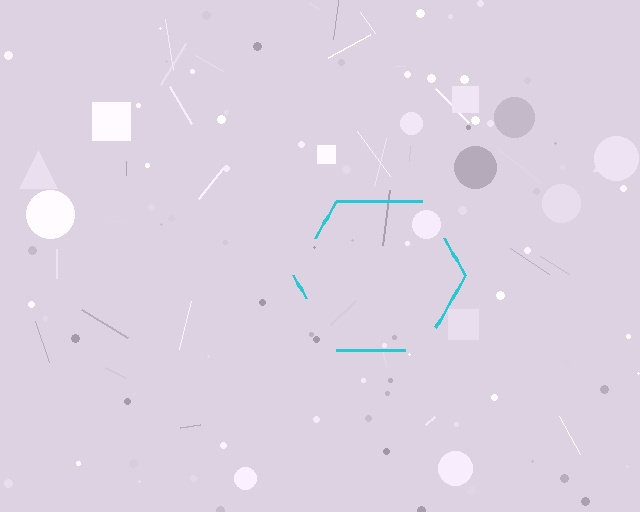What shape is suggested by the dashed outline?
The dashed outline suggests a hexagon.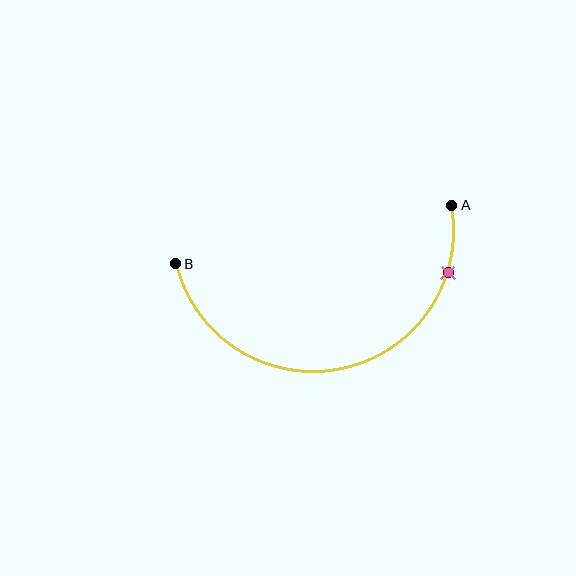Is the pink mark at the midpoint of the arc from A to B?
No. The pink mark lies on the arc but is closer to endpoint A. The arc midpoint would be at the point on the curve equidistant along the arc from both A and B.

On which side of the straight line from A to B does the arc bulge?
The arc bulges below the straight line connecting A and B.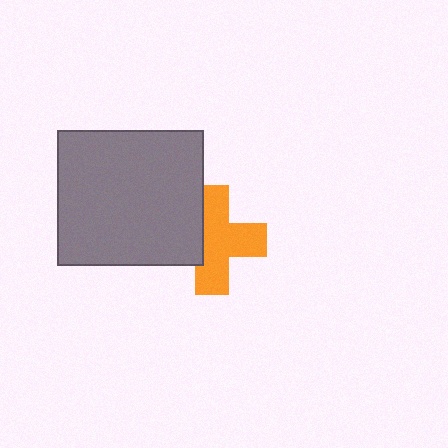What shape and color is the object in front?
The object in front is a gray rectangle.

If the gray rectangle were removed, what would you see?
You would see the complete orange cross.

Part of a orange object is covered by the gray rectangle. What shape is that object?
It is a cross.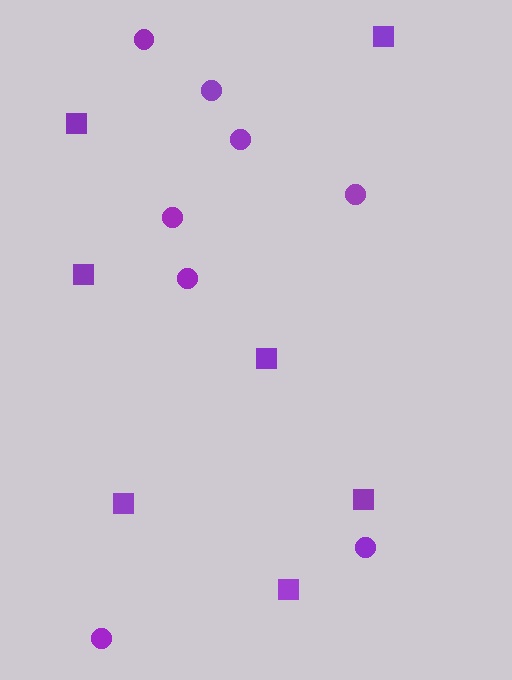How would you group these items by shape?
There are 2 groups: one group of squares (7) and one group of circles (8).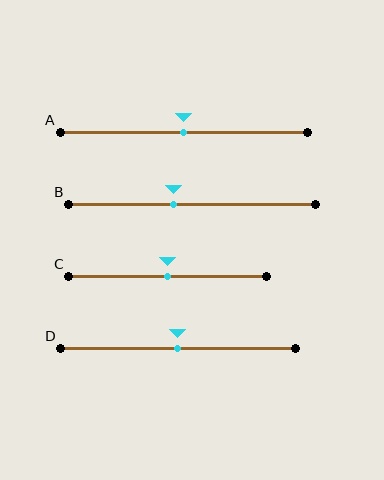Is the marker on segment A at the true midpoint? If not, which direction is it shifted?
Yes, the marker on segment A is at the true midpoint.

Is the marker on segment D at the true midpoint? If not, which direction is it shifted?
Yes, the marker on segment D is at the true midpoint.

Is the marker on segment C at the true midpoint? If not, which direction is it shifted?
Yes, the marker on segment C is at the true midpoint.